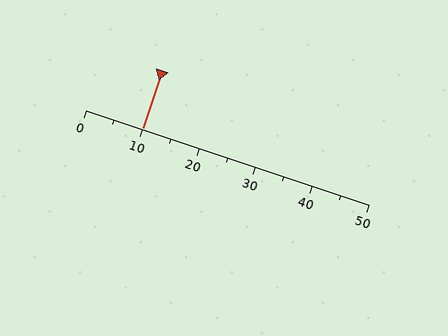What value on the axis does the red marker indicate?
The marker indicates approximately 10.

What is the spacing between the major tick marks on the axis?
The major ticks are spaced 10 apart.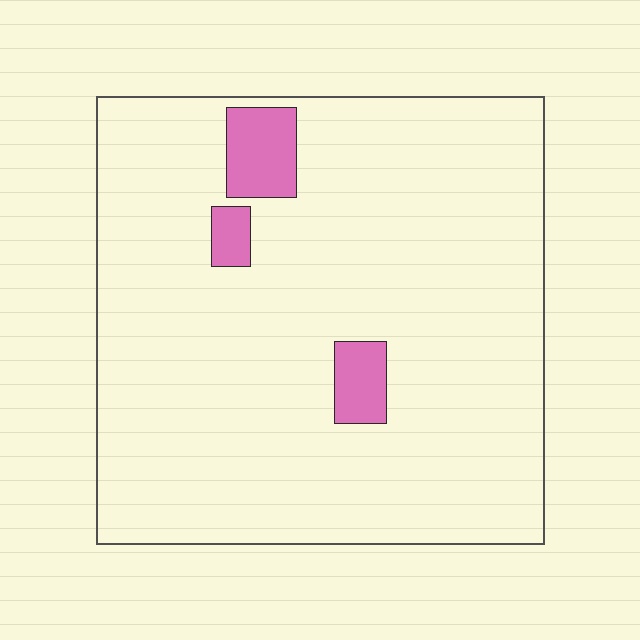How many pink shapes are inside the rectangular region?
3.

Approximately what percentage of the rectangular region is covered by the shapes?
Approximately 5%.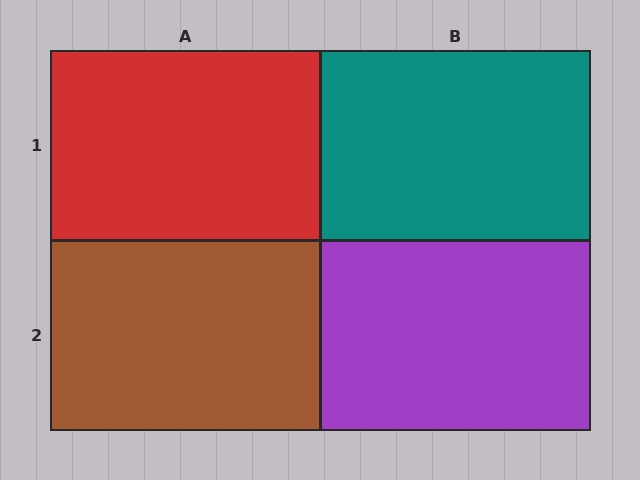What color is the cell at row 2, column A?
Brown.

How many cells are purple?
1 cell is purple.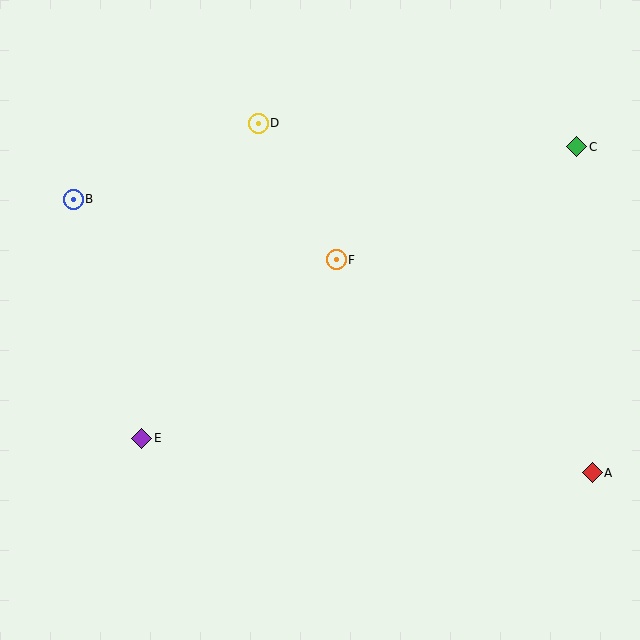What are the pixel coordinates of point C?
Point C is at (577, 147).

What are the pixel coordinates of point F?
Point F is at (336, 260).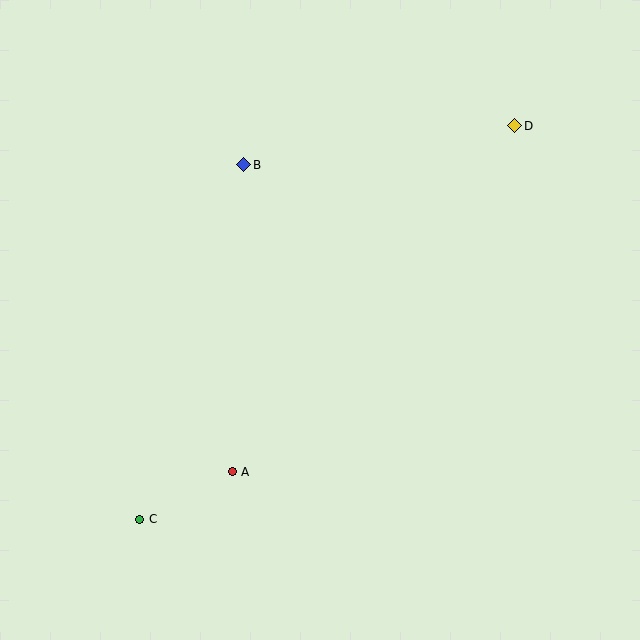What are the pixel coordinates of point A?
Point A is at (232, 472).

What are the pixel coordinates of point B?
Point B is at (244, 165).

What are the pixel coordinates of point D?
Point D is at (515, 126).